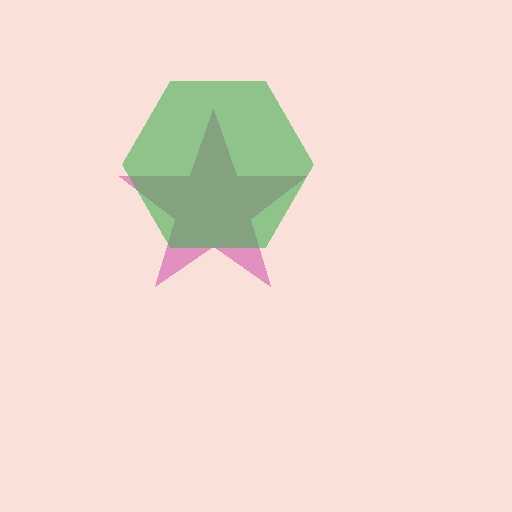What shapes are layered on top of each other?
The layered shapes are: a magenta star, a green hexagon.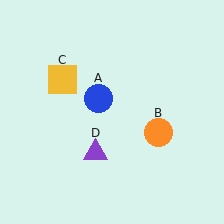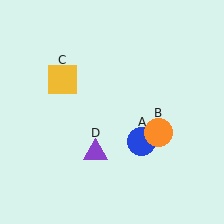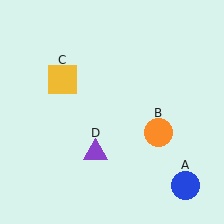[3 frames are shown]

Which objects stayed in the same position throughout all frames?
Orange circle (object B) and yellow square (object C) and purple triangle (object D) remained stationary.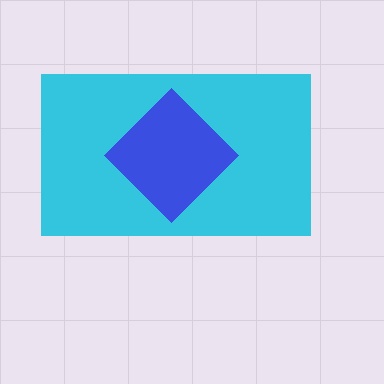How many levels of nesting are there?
2.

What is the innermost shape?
The blue diamond.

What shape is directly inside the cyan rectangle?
The blue diamond.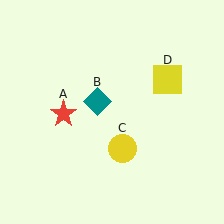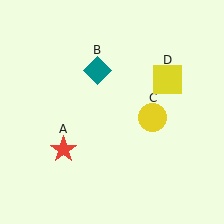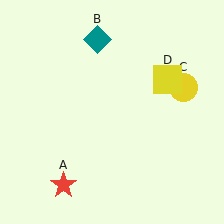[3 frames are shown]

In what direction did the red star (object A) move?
The red star (object A) moved down.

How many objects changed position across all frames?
3 objects changed position: red star (object A), teal diamond (object B), yellow circle (object C).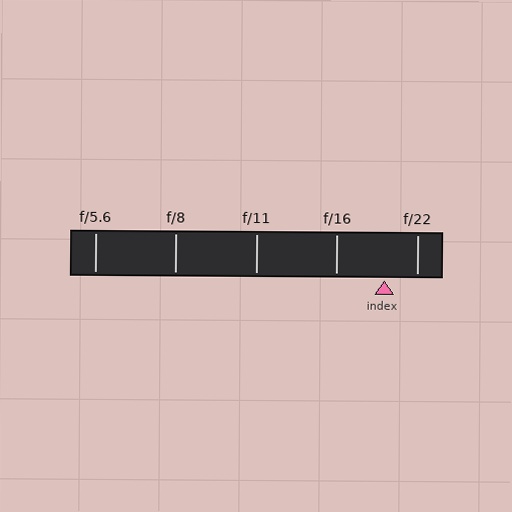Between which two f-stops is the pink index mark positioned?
The index mark is between f/16 and f/22.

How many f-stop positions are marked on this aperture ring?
There are 5 f-stop positions marked.